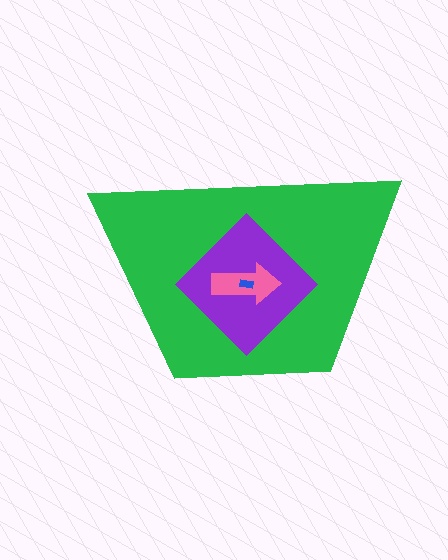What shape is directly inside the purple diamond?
The pink arrow.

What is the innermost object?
The blue rectangle.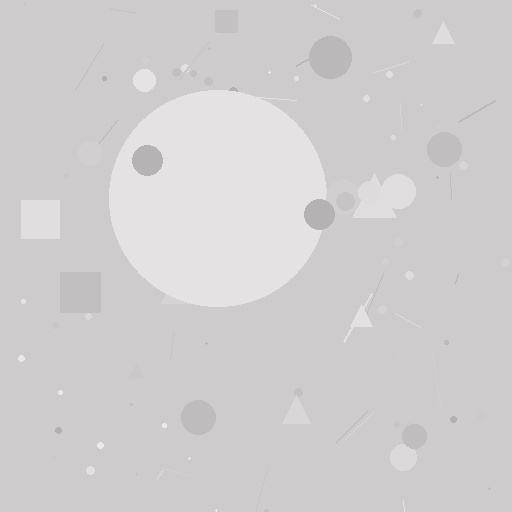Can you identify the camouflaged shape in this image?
The camouflaged shape is a circle.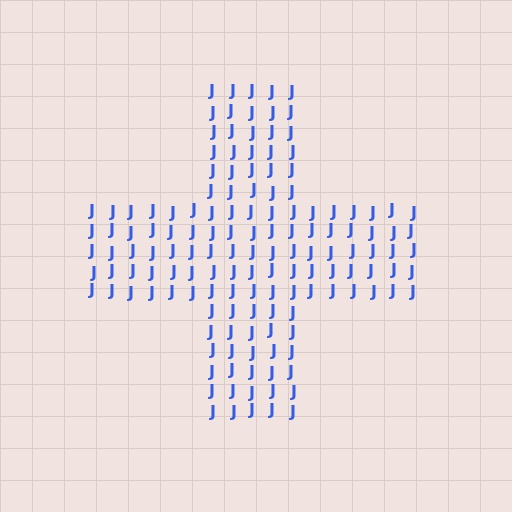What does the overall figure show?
The overall figure shows a cross.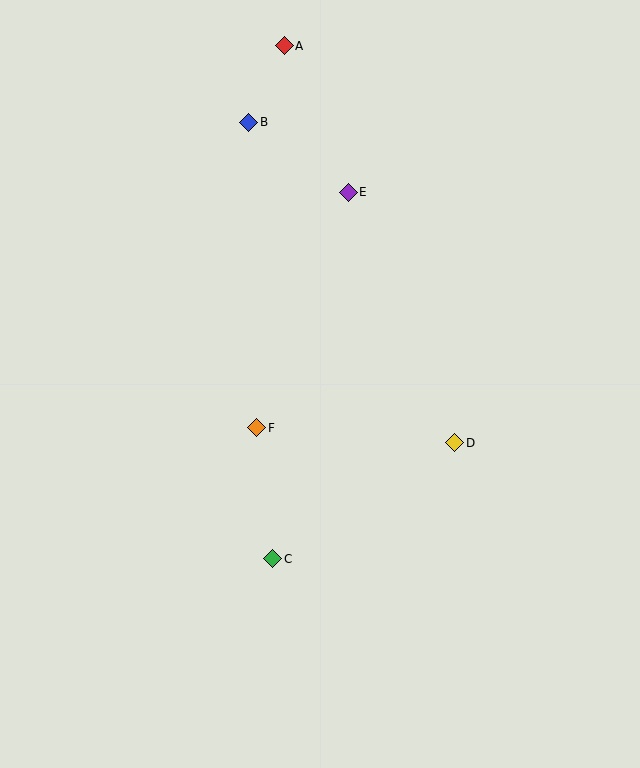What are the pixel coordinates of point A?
Point A is at (284, 46).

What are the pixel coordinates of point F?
Point F is at (257, 428).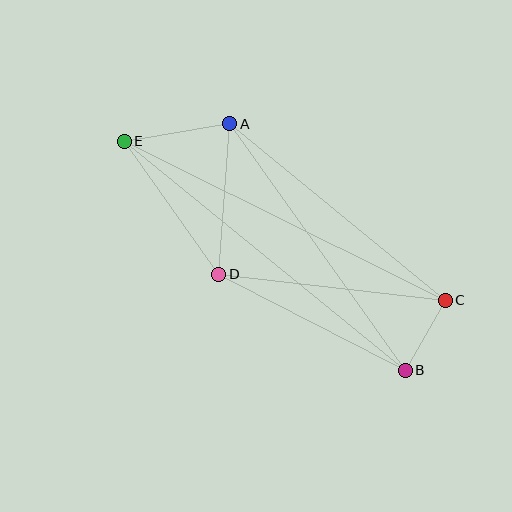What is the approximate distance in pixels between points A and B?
The distance between A and B is approximately 303 pixels.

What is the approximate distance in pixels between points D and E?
The distance between D and E is approximately 163 pixels.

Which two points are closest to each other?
Points B and C are closest to each other.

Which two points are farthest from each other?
Points B and E are farthest from each other.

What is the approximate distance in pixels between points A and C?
The distance between A and C is approximately 279 pixels.